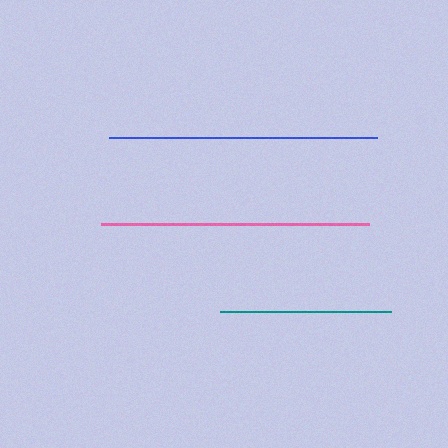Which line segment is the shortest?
The teal line is the shortest at approximately 171 pixels.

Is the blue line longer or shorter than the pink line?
The pink line is longer than the blue line.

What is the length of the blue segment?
The blue segment is approximately 268 pixels long.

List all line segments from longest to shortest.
From longest to shortest: pink, blue, teal.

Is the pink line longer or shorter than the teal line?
The pink line is longer than the teal line.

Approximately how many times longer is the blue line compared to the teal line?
The blue line is approximately 1.6 times the length of the teal line.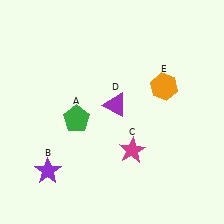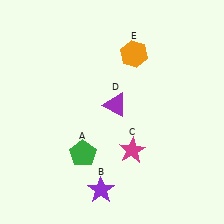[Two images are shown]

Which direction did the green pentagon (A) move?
The green pentagon (A) moved down.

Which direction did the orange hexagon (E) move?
The orange hexagon (E) moved up.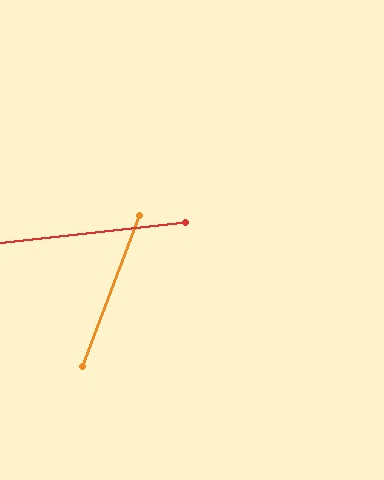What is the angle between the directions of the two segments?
Approximately 63 degrees.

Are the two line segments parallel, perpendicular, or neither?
Neither parallel nor perpendicular — they differ by about 63°.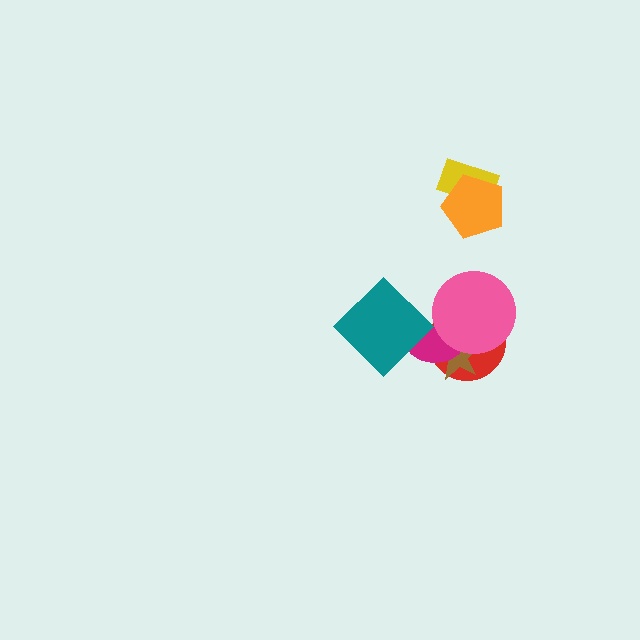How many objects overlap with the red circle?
3 objects overlap with the red circle.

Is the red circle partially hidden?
Yes, it is partially covered by another shape.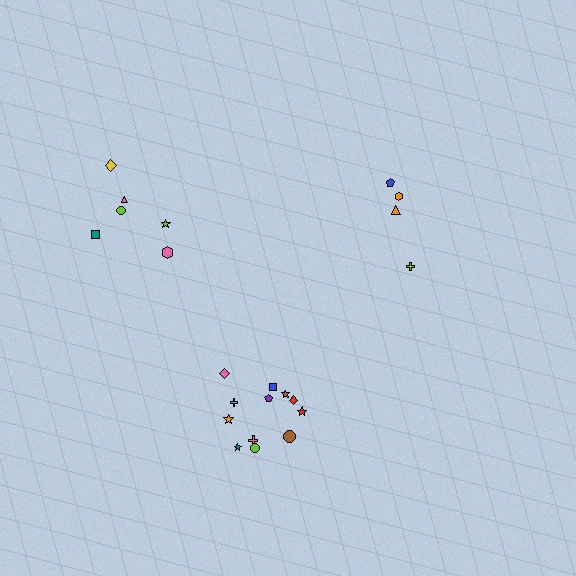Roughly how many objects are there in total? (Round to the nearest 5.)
Roughly 20 objects in total.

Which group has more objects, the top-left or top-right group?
The top-left group.